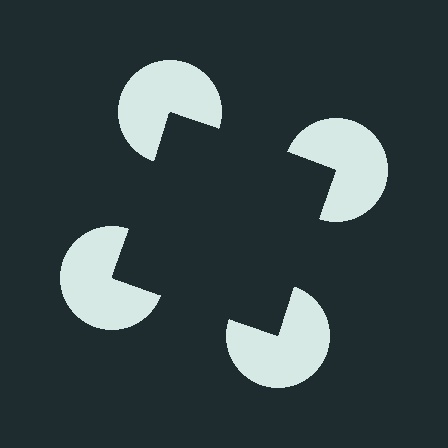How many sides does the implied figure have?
4 sides.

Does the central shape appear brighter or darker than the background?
It typically appears slightly darker than the background, even though no actual brightness change is drawn.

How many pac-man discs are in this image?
There are 4 — one at each vertex of the illusory square.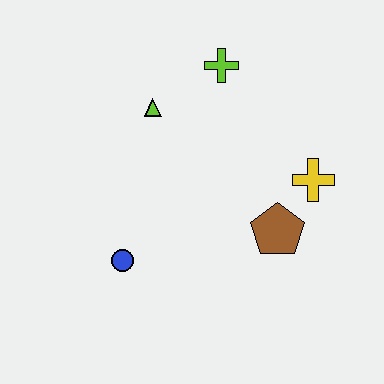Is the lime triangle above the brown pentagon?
Yes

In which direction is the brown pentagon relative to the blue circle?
The brown pentagon is to the right of the blue circle.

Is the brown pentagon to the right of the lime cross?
Yes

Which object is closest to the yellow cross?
The brown pentagon is closest to the yellow cross.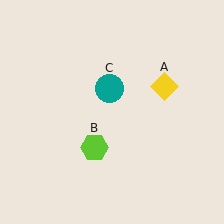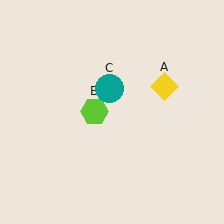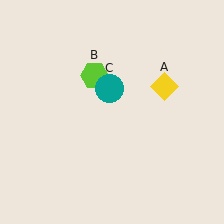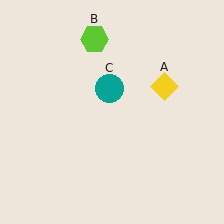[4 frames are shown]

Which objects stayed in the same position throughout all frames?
Yellow diamond (object A) and teal circle (object C) remained stationary.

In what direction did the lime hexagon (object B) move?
The lime hexagon (object B) moved up.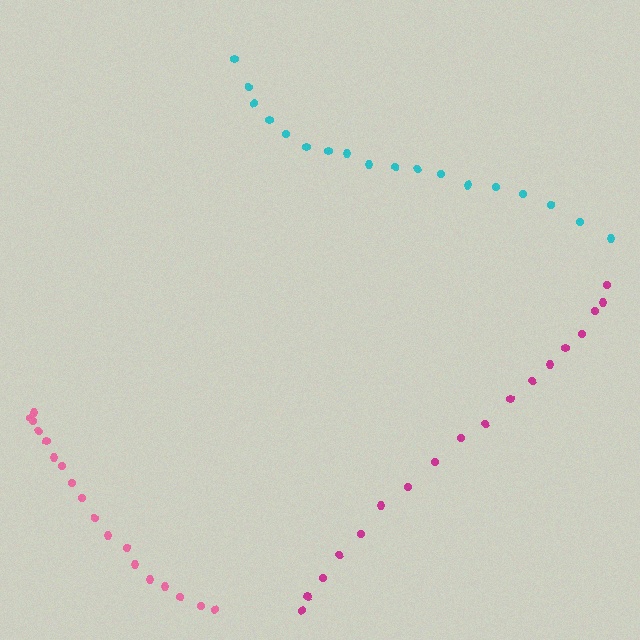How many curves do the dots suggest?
There are 3 distinct paths.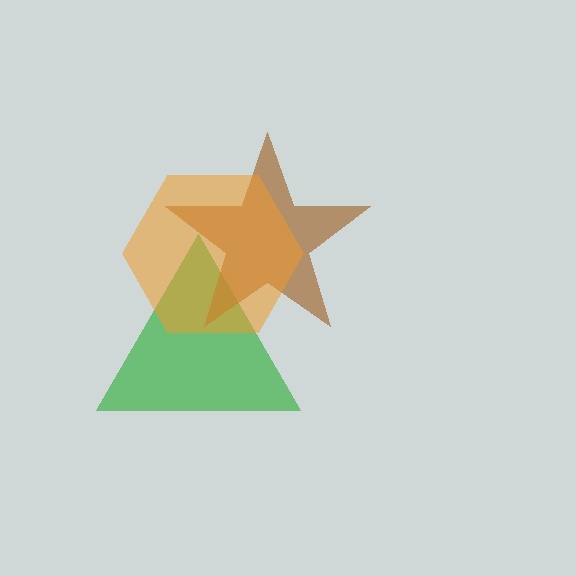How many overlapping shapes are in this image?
There are 3 overlapping shapes in the image.